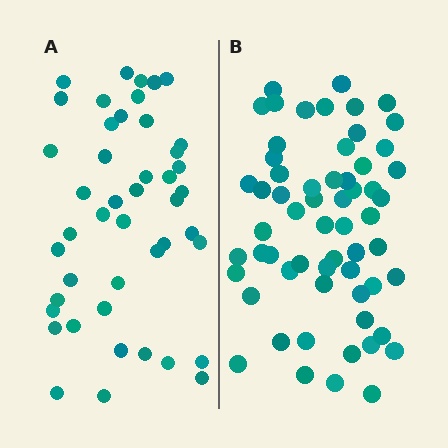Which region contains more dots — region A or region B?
Region B (the right region) has more dots.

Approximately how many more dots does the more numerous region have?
Region B has approximately 15 more dots than region A.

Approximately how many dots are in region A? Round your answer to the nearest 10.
About 40 dots. (The exact count is 45, which rounds to 40.)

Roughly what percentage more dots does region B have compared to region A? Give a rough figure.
About 35% more.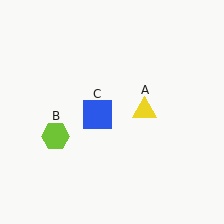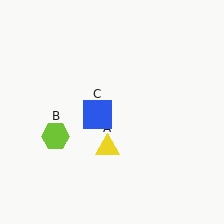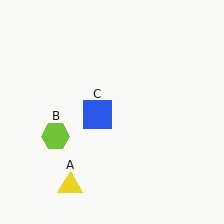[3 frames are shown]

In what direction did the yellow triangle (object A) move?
The yellow triangle (object A) moved down and to the left.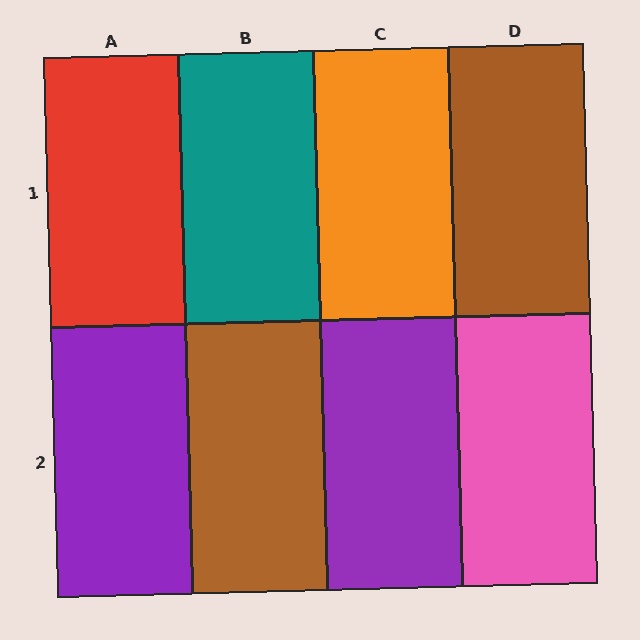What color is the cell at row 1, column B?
Teal.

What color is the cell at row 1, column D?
Brown.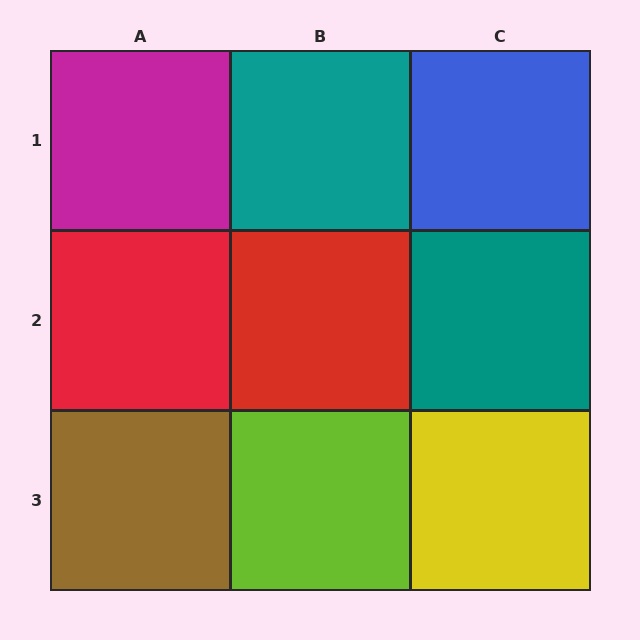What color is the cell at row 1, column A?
Magenta.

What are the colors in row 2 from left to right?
Red, red, teal.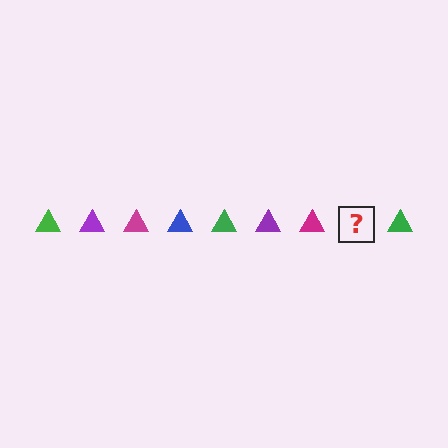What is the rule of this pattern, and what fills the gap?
The rule is that the pattern cycles through green, purple, magenta, blue triangles. The gap should be filled with a blue triangle.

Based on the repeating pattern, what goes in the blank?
The blank should be a blue triangle.